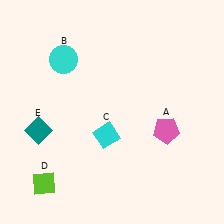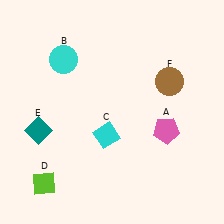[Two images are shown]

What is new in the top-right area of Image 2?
A brown circle (F) was added in the top-right area of Image 2.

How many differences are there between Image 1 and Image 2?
There is 1 difference between the two images.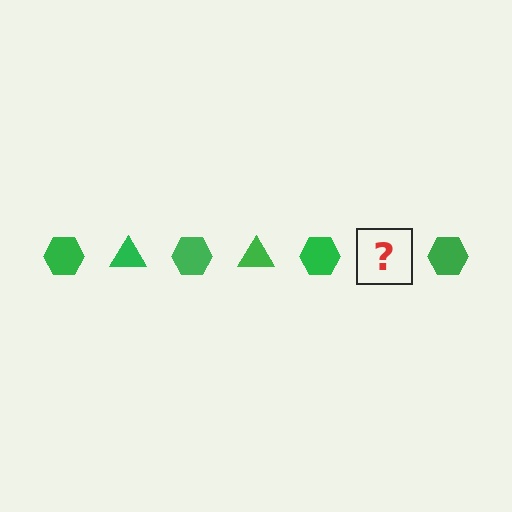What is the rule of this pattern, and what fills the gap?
The rule is that the pattern cycles through hexagon, triangle shapes in green. The gap should be filled with a green triangle.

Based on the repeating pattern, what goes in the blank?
The blank should be a green triangle.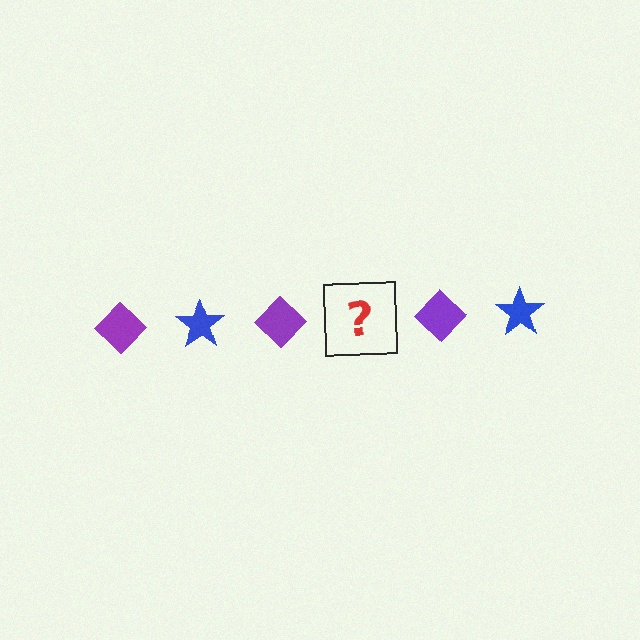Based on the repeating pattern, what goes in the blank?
The blank should be a blue star.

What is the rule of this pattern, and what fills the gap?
The rule is that the pattern alternates between purple diamond and blue star. The gap should be filled with a blue star.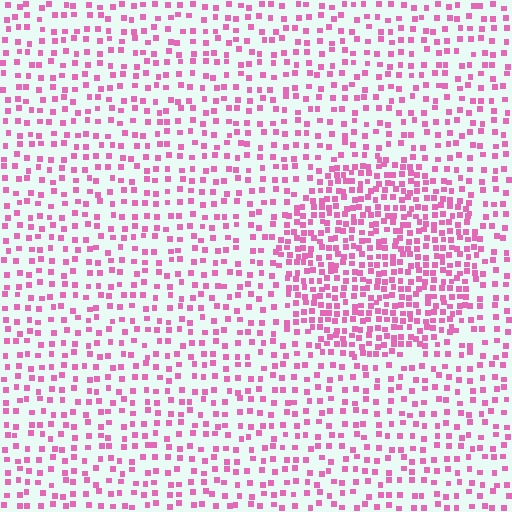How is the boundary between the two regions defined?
The boundary is defined by a change in element density (approximately 2.1x ratio). All elements are the same color, size, and shape.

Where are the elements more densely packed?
The elements are more densely packed inside the circle boundary.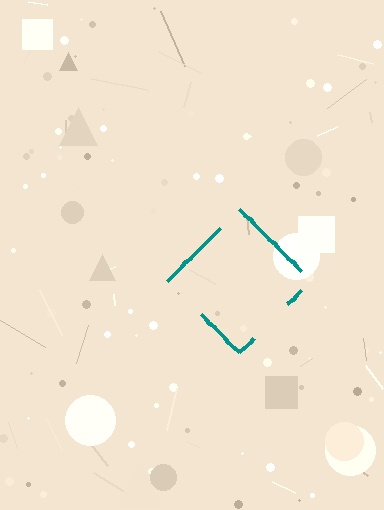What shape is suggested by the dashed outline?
The dashed outline suggests a diamond.